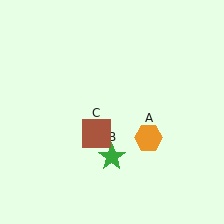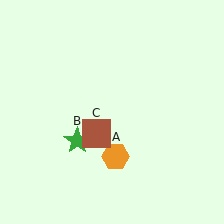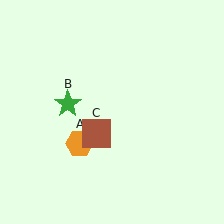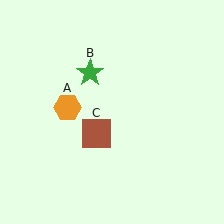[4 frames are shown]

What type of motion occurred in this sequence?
The orange hexagon (object A), green star (object B) rotated clockwise around the center of the scene.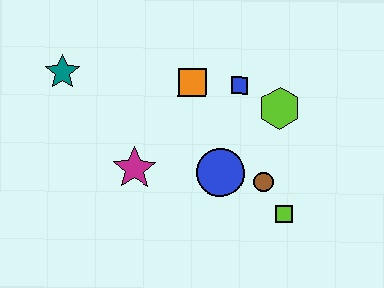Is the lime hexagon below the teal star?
Yes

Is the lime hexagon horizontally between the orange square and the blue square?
No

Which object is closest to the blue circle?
The brown circle is closest to the blue circle.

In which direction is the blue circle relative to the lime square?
The blue circle is to the left of the lime square.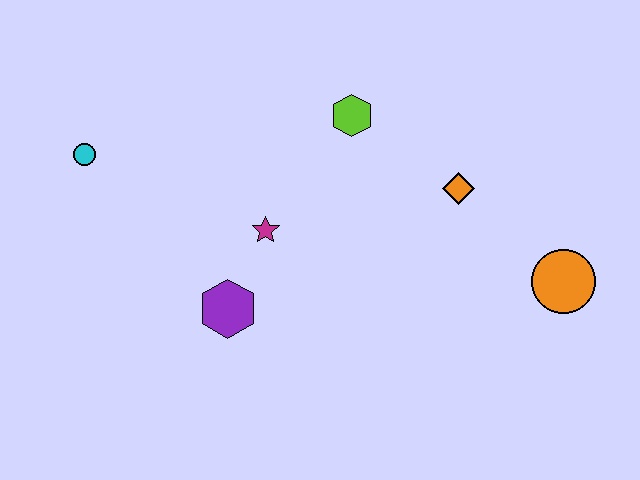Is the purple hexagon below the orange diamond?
Yes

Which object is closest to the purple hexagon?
The magenta star is closest to the purple hexagon.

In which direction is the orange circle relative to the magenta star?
The orange circle is to the right of the magenta star.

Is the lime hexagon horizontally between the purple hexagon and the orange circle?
Yes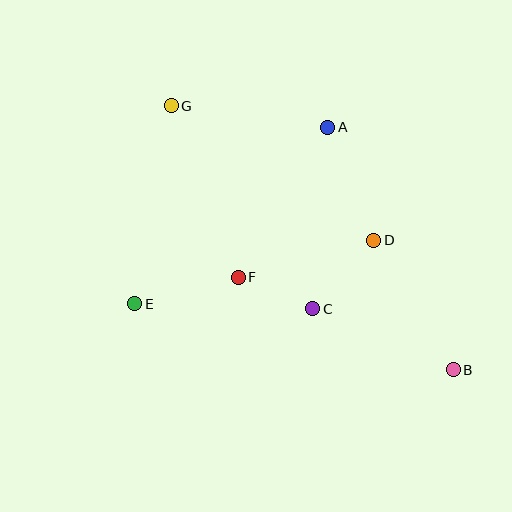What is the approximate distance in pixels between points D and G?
The distance between D and G is approximately 243 pixels.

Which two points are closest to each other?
Points C and F are closest to each other.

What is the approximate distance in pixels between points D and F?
The distance between D and F is approximately 141 pixels.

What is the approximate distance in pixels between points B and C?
The distance between B and C is approximately 153 pixels.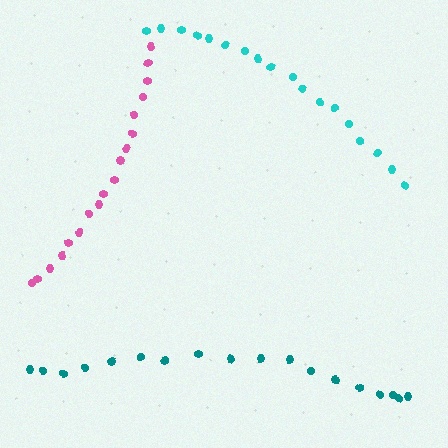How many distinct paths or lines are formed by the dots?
There are 3 distinct paths.